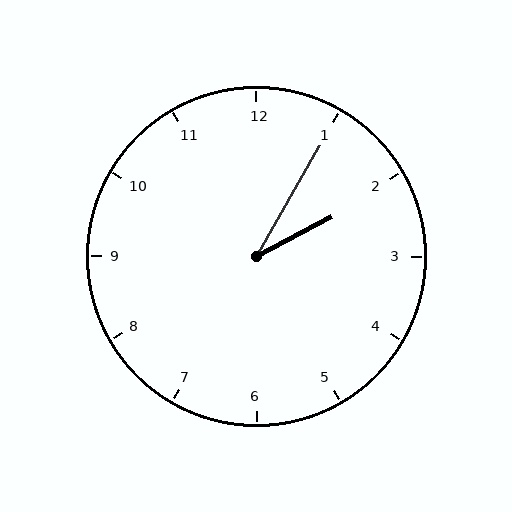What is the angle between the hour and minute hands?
Approximately 32 degrees.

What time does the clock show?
2:05.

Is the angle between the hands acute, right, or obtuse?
It is acute.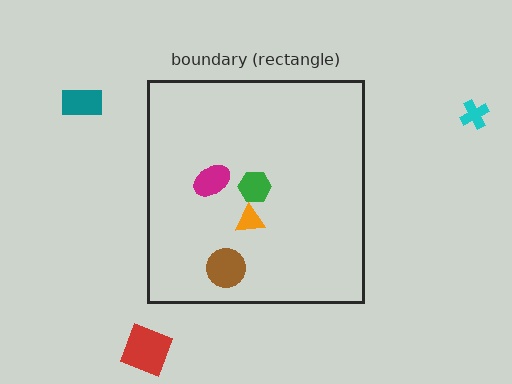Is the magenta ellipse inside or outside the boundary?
Inside.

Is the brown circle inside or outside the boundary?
Inside.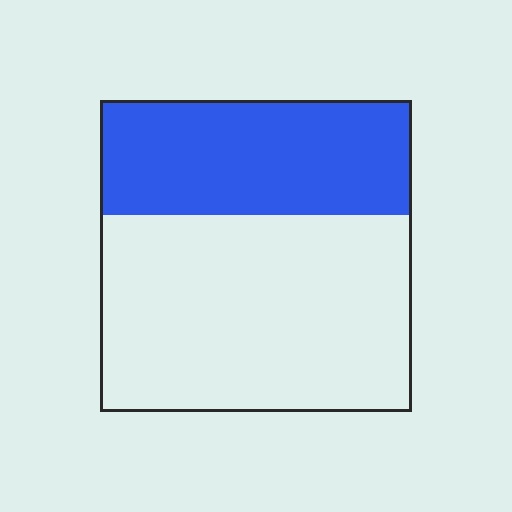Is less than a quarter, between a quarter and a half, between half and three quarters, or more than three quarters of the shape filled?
Between a quarter and a half.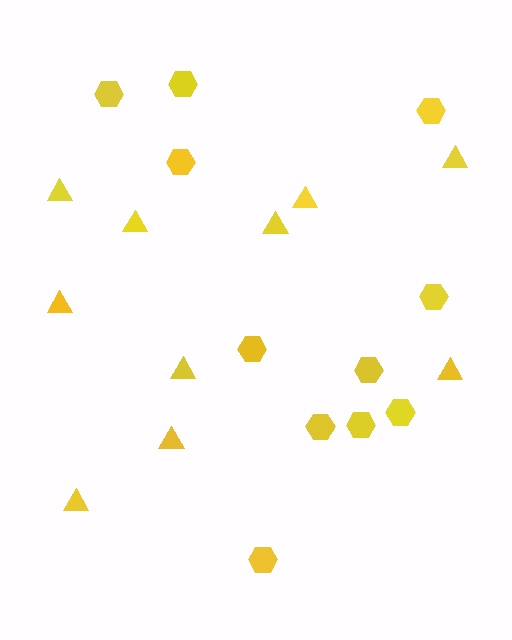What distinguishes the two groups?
There are 2 groups: one group of hexagons (11) and one group of triangles (10).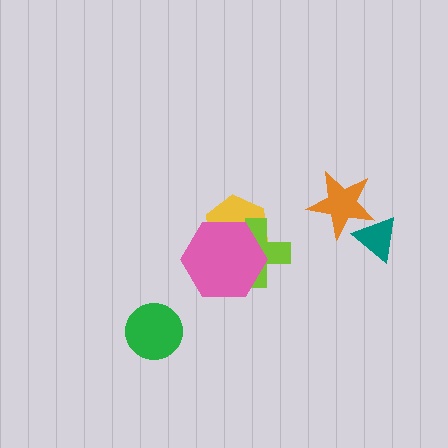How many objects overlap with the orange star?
1 object overlaps with the orange star.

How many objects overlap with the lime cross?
2 objects overlap with the lime cross.